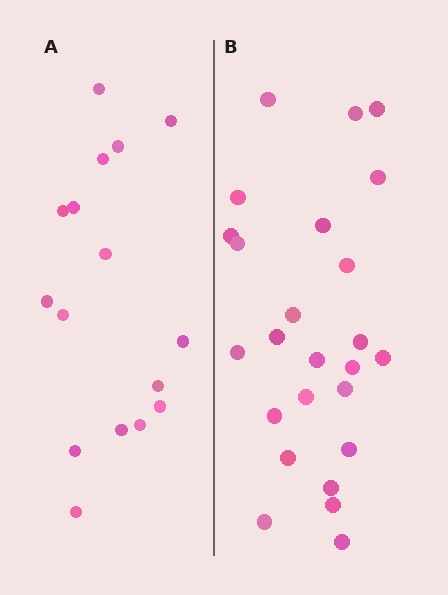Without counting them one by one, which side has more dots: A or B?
Region B (the right region) has more dots.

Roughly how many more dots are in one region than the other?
Region B has roughly 8 or so more dots than region A.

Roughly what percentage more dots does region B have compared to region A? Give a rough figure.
About 55% more.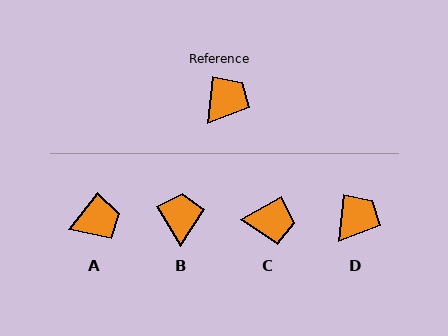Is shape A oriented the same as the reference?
No, it is off by about 33 degrees.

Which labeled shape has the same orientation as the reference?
D.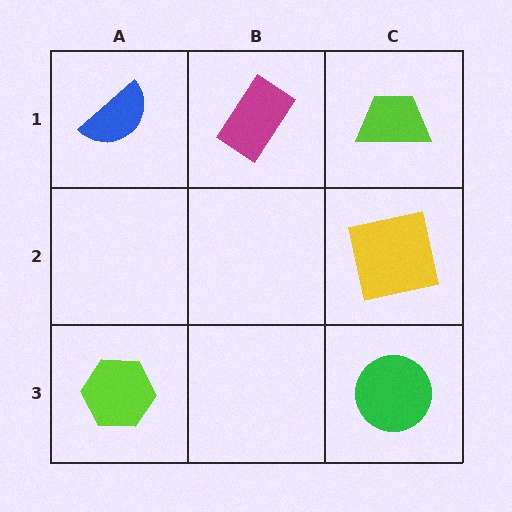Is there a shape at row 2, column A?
No, that cell is empty.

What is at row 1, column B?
A magenta rectangle.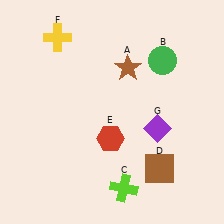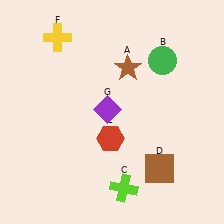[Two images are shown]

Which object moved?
The purple diamond (G) moved left.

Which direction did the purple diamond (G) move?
The purple diamond (G) moved left.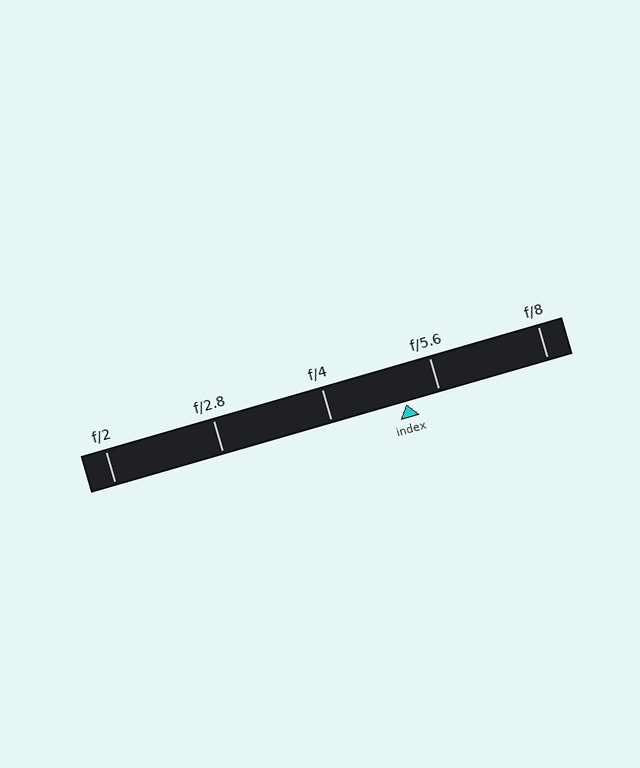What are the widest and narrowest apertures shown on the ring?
The widest aperture shown is f/2 and the narrowest is f/8.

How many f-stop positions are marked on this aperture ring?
There are 5 f-stop positions marked.